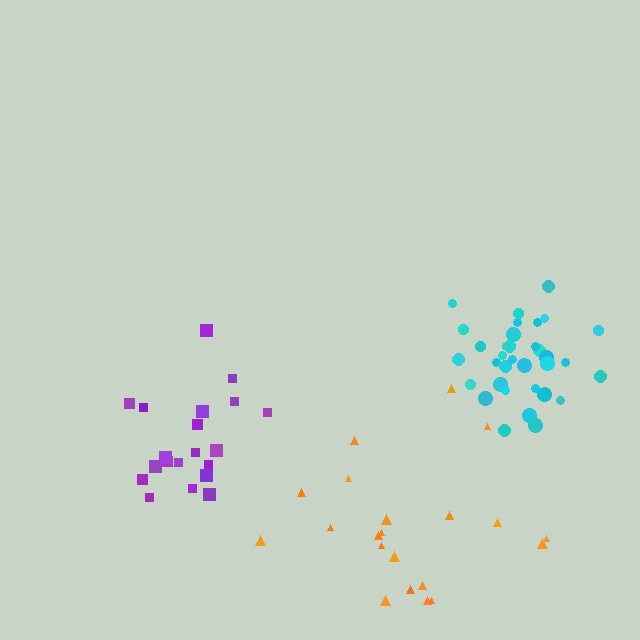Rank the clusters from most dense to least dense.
cyan, purple, orange.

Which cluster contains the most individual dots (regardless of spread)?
Cyan (34).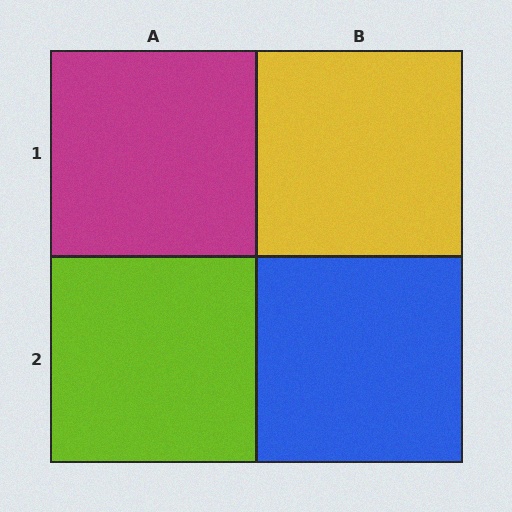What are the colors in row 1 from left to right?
Magenta, yellow.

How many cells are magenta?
1 cell is magenta.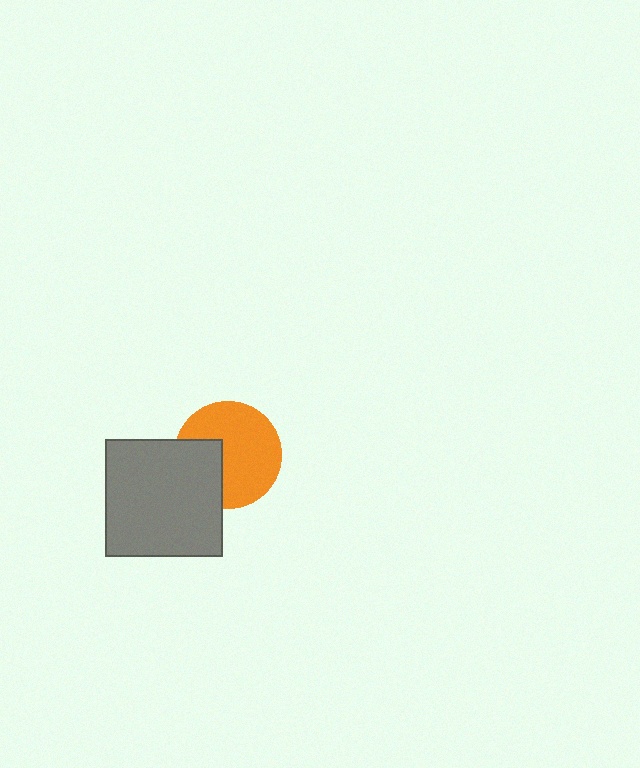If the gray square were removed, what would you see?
You would see the complete orange circle.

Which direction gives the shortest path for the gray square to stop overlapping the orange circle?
Moving left gives the shortest separation.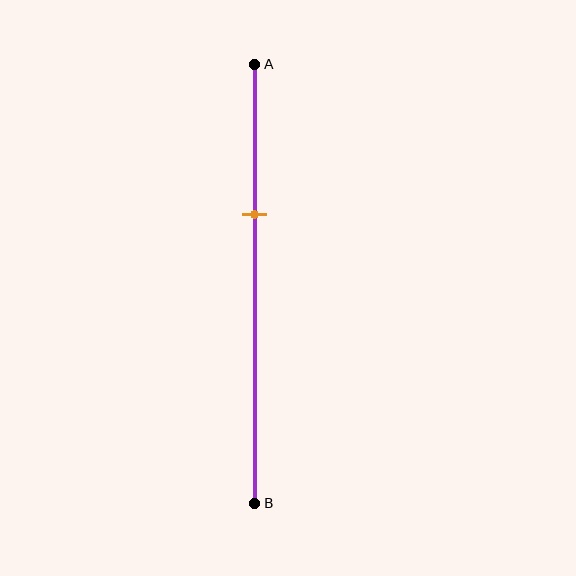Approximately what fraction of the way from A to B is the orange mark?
The orange mark is approximately 35% of the way from A to B.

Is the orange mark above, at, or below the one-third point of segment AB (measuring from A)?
The orange mark is approximately at the one-third point of segment AB.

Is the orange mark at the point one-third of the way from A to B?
Yes, the mark is approximately at the one-third point.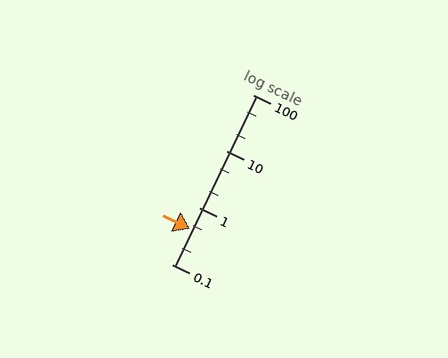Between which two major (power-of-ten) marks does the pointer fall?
The pointer is between 0.1 and 1.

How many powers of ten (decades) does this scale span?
The scale spans 3 decades, from 0.1 to 100.